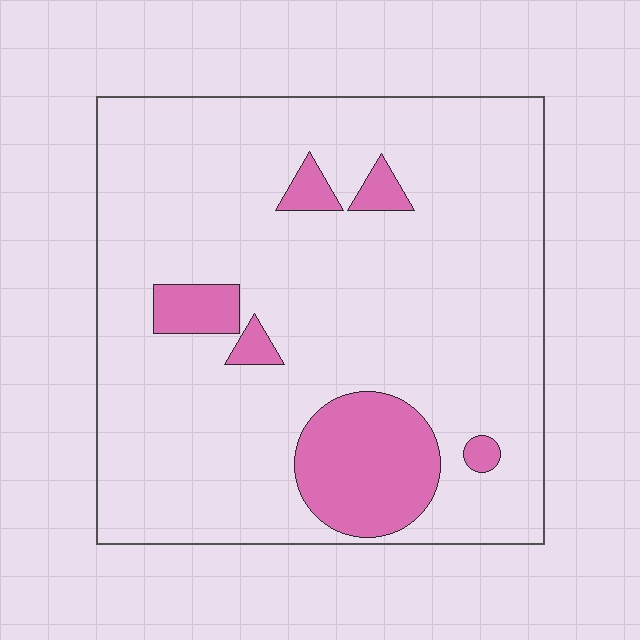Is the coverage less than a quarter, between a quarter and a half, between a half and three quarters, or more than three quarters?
Less than a quarter.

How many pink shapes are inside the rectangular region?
6.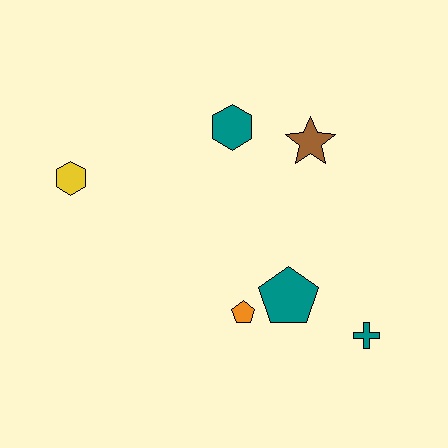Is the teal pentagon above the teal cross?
Yes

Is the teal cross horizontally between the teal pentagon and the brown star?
No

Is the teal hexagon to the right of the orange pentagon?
No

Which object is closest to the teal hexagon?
The brown star is closest to the teal hexagon.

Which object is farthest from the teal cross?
The yellow hexagon is farthest from the teal cross.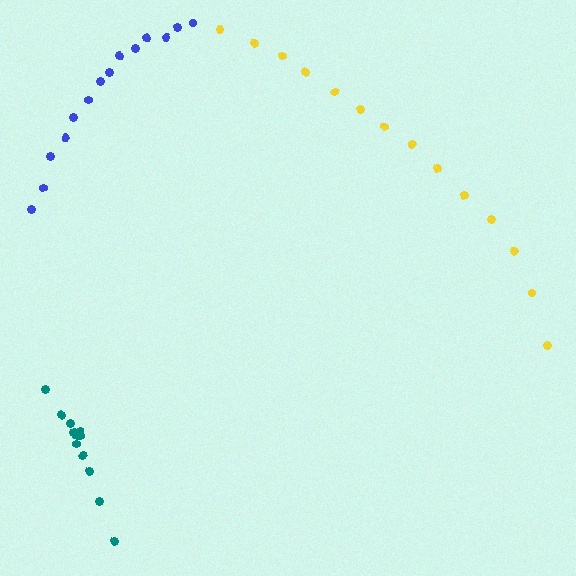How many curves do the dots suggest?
There are 3 distinct paths.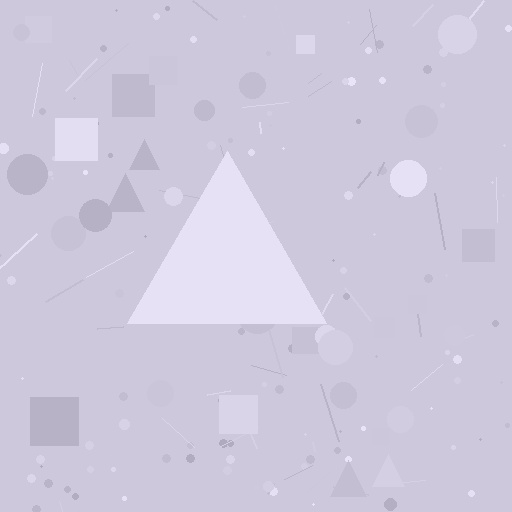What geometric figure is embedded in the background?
A triangle is embedded in the background.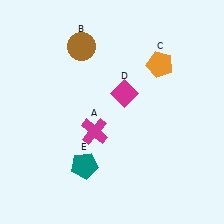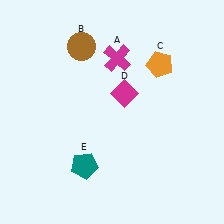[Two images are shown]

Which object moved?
The magenta cross (A) moved up.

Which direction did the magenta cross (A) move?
The magenta cross (A) moved up.